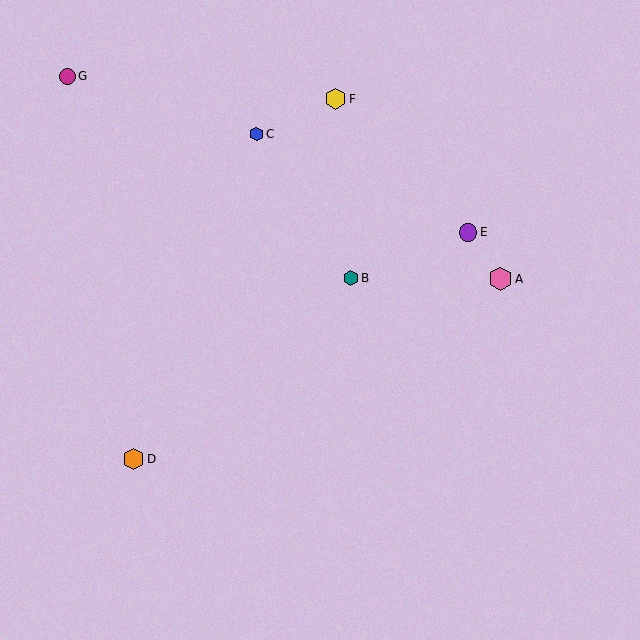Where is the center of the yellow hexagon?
The center of the yellow hexagon is at (335, 99).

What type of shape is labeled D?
Shape D is an orange hexagon.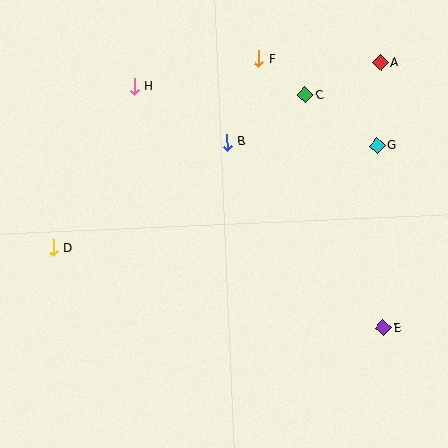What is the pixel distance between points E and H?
The distance between E and H is 347 pixels.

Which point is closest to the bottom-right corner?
Point E is closest to the bottom-right corner.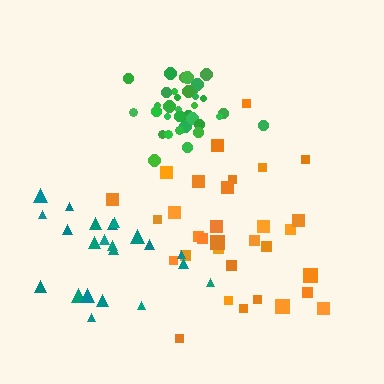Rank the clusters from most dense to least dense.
green, orange, teal.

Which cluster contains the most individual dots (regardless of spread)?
Green (35).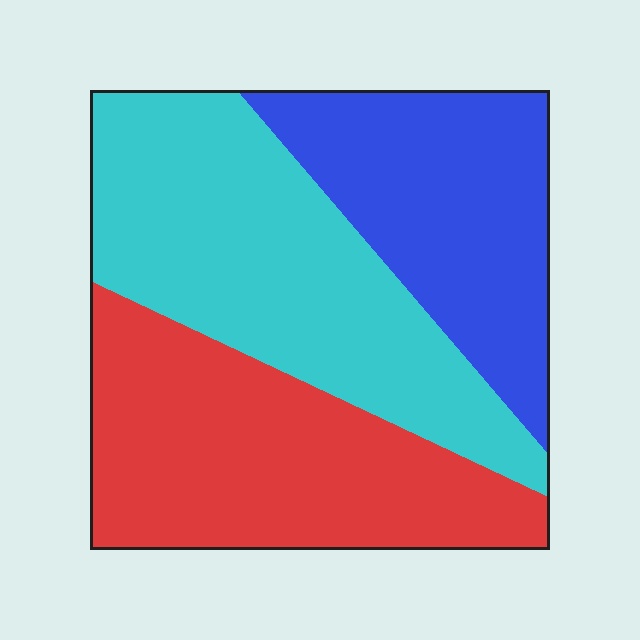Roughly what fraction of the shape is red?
Red covers 35% of the shape.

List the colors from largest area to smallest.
From largest to smallest: cyan, red, blue.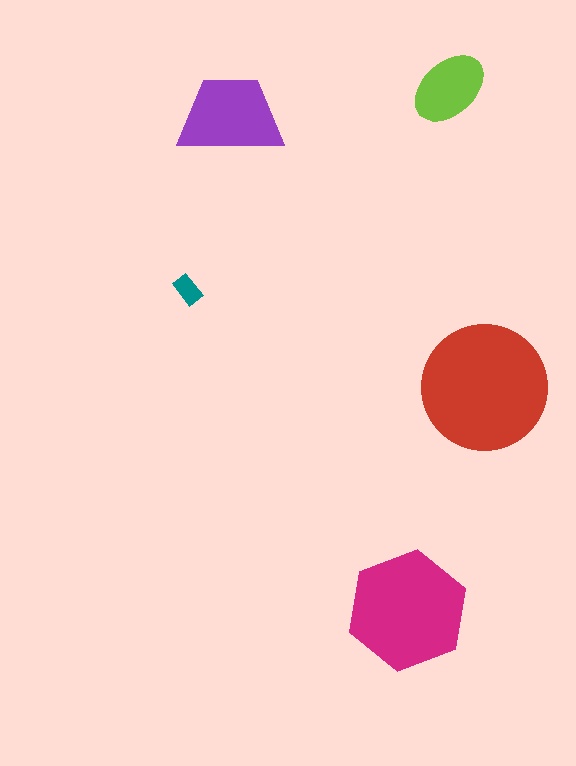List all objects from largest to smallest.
The red circle, the magenta hexagon, the purple trapezoid, the lime ellipse, the teal rectangle.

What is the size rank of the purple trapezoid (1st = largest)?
3rd.